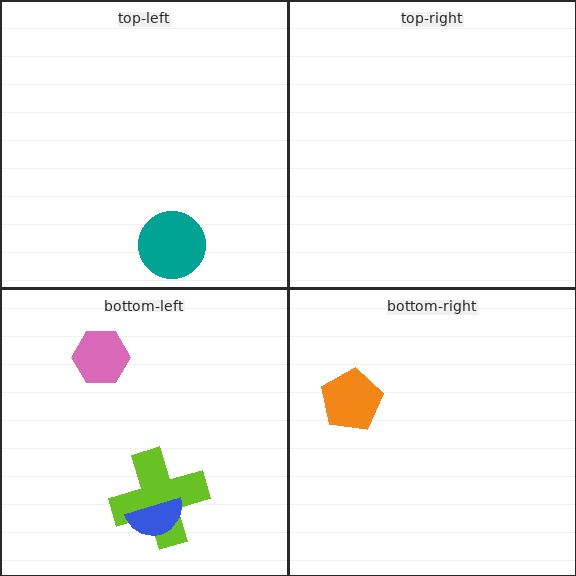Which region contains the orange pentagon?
The bottom-right region.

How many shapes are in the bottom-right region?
1.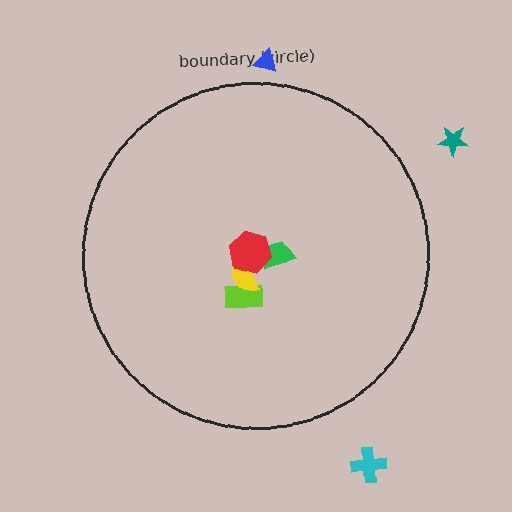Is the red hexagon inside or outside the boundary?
Inside.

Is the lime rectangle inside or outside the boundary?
Inside.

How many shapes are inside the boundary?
4 inside, 3 outside.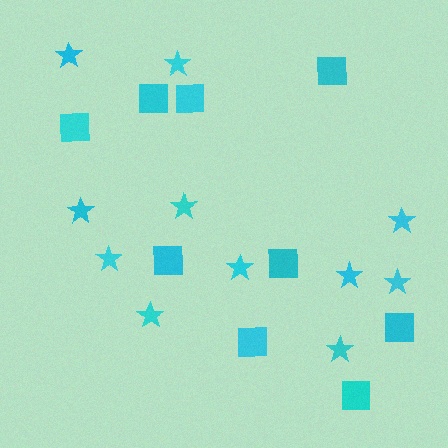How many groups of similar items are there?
There are 2 groups: one group of stars (11) and one group of squares (9).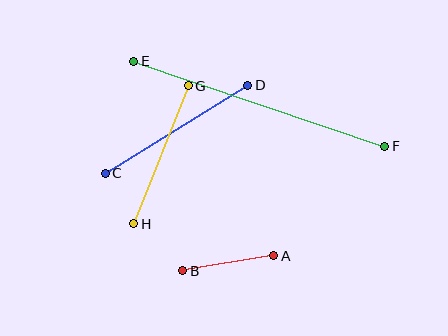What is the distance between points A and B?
The distance is approximately 92 pixels.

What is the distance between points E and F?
The distance is approximately 265 pixels.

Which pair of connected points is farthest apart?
Points E and F are farthest apart.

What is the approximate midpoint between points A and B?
The midpoint is at approximately (228, 263) pixels.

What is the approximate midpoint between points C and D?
The midpoint is at approximately (176, 129) pixels.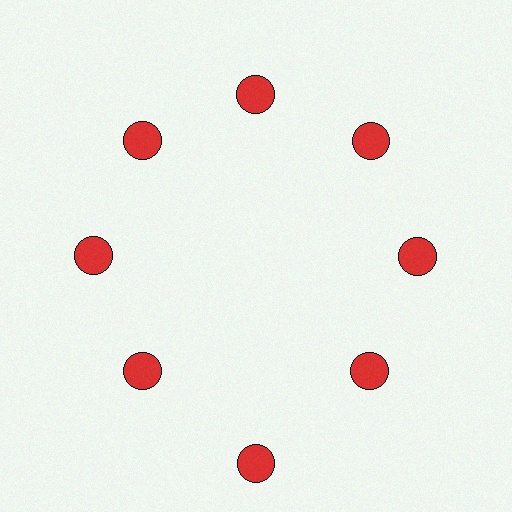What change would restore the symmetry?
The symmetry would be restored by moving it inward, back onto the ring so that all 8 circles sit at equal angles and equal distance from the center.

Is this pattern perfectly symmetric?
No. The 8 red circles are arranged in a ring, but one element near the 6 o'clock position is pushed outward from the center, breaking the 8-fold rotational symmetry.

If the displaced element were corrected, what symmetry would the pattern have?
It would have 8-fold rotational symmetry — the pattern would map onto itself every 45 degrees.